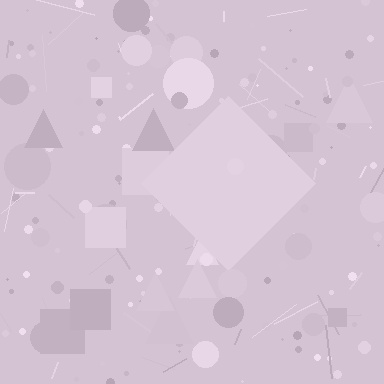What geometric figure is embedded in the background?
A diamond is embedded in the background.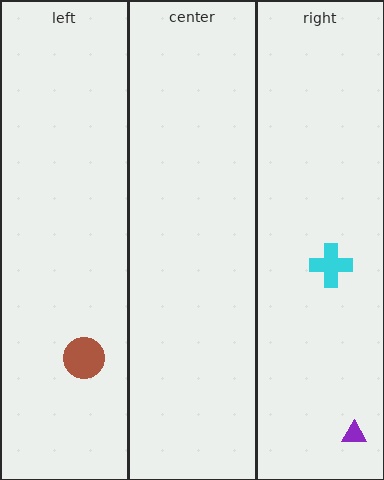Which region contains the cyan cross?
The right region.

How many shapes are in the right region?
2.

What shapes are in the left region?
The brown circle.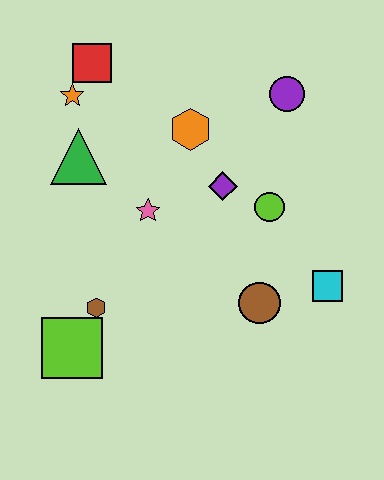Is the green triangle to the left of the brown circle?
Yes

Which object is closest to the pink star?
The purple diamond is closest to the pink star.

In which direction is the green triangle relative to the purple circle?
The green triangle is to the left of the purple circle.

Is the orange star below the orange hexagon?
No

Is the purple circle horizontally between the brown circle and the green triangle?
No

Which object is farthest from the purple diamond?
The lime square is farthest from the purple diamond.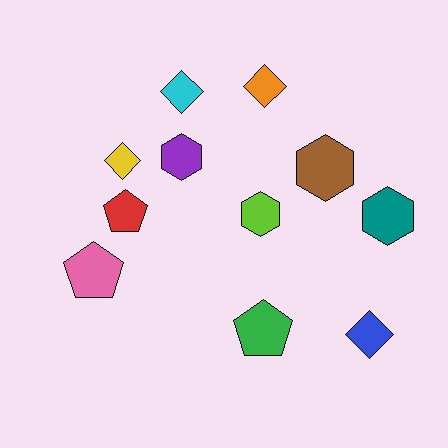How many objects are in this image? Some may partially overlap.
There are 11 objects.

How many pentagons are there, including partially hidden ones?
There are 3 pentagons.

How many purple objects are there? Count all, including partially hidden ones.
There is 1 purple object.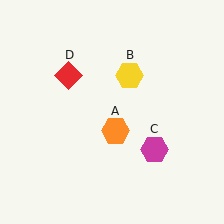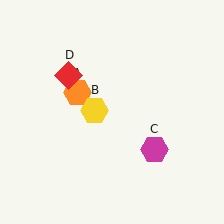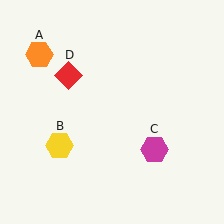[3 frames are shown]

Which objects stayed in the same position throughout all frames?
Magenta hexagon (object C) and red diamond (object D) remained stationary.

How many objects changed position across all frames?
2 objects changed position: orange hexagon (object A), yellow hexagon (object B).